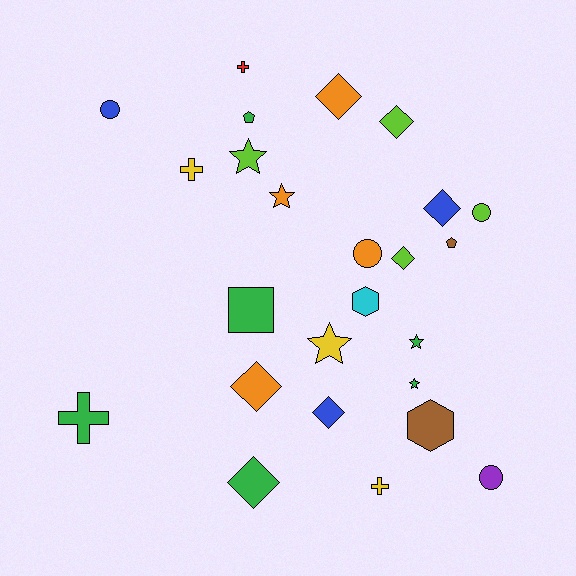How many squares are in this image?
There is 1 square.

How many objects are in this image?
There are 25 objects.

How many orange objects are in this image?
There are 4 orange objects.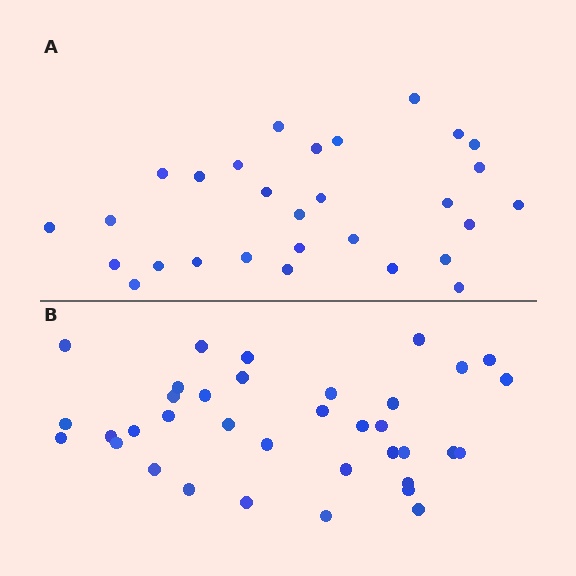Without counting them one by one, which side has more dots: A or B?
Region B (the bottom region) has more dots.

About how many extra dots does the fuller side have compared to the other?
Region B has roughly 8 or so more dots than region A.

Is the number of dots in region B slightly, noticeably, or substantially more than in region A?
Region B has only slightly more — the two regions are fairly close. The ratio is roughly 1.2 to 1.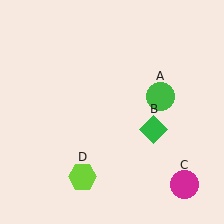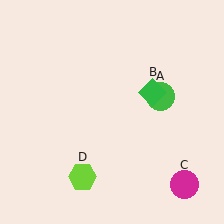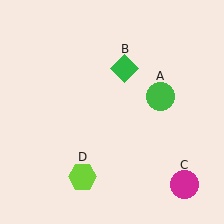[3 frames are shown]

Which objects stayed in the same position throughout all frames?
Green circle (object A) and magenta circle (object C) and lime hexagon (object D) remained stationary.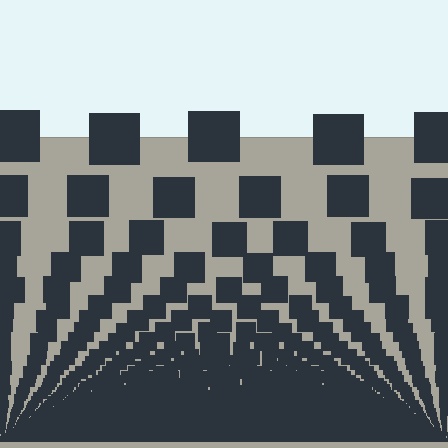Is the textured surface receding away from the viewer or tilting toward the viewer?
The surface appears to tilt toward the viewer. Texture elements get larger and sparser toward the top.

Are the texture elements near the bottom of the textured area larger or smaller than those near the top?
Smaller. The gradient is inverted — elements near the bottom are smaller and denser.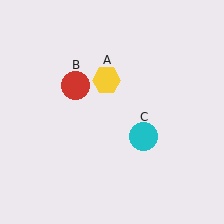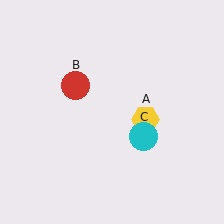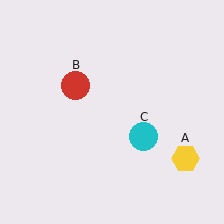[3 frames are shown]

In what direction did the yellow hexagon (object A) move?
The yellow hexagon (object A) moved down and to the right.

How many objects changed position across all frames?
1 object changed position: yellow hexagon (object A).